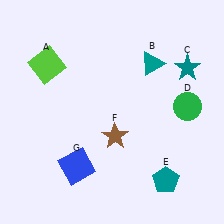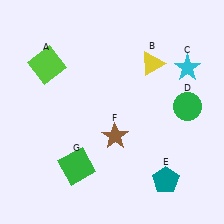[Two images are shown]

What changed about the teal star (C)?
In Image 1, C is teal. In Image 2, it changed to cyan.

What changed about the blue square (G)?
In Image 1, G is blue. In Image 2, it changed to green.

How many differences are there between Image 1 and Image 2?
There are 3 differences between the two images.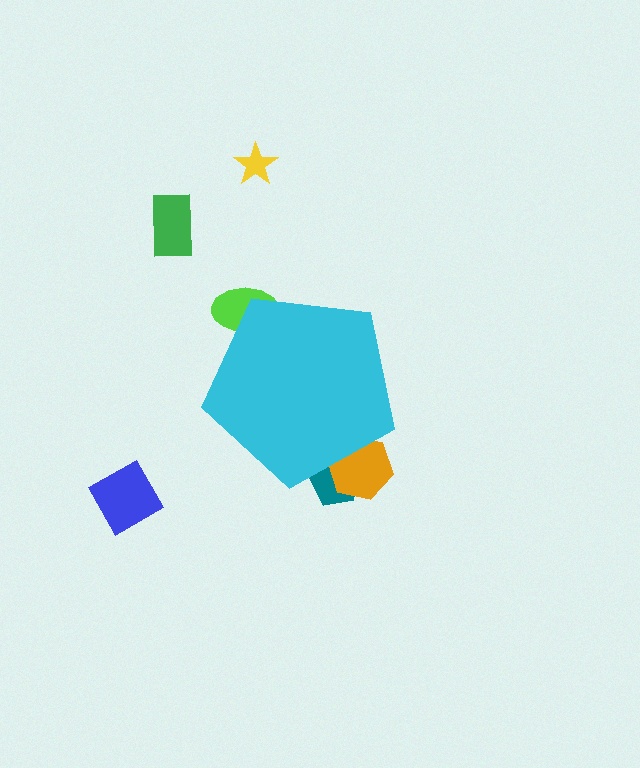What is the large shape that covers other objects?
A cyan pentagon.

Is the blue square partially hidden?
No, the blue square is fully visible.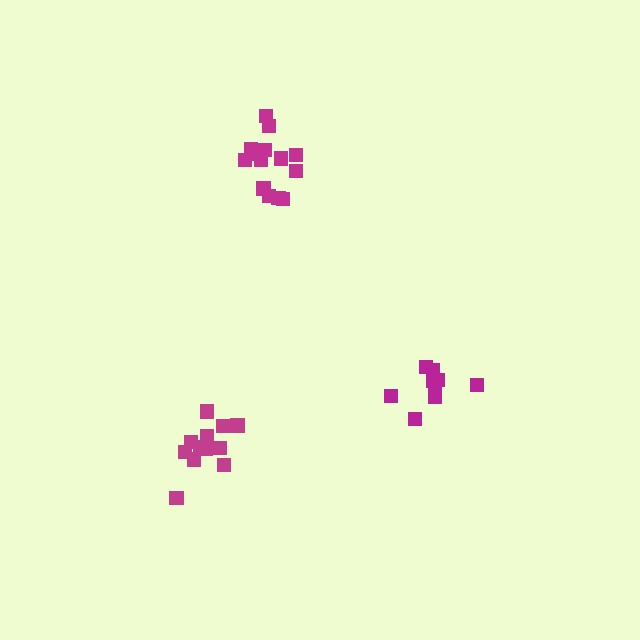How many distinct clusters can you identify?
There are 3 distinct clusters.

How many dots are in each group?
Group 1: 9 dots, Group 2: 14 dots, Group 3: 13 dots (36 total).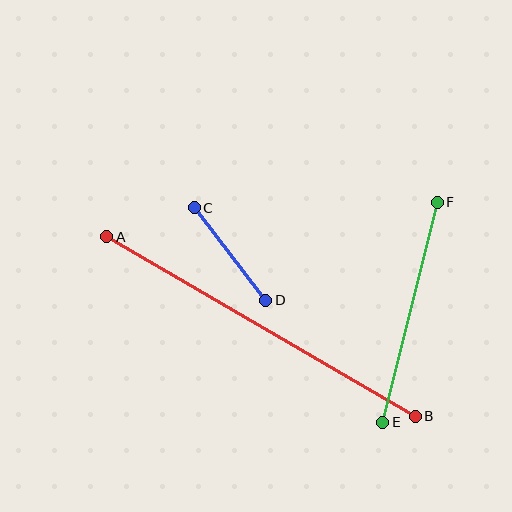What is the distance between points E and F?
The distance is approximately 227 pixels.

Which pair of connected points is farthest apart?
Points A and B are farthest apart.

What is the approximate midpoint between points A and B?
The midpoint is at approximately (261, 327) pixels.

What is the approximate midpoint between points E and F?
The midpoint is at approximately (410, 312) pixels.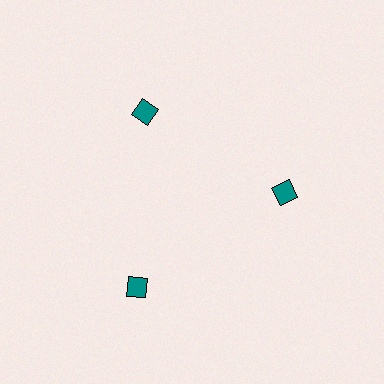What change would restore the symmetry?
The symmetry would be restored by moving it inward, back onto the ring so that all 3 squares sit at equal angles and equal distance from the center.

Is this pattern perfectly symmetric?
No. The 3 teal squares are arranged in a ring, but one element near the 7 o'clock position is pushed outward from the center, breaking the 3-fold rotational symmetry.